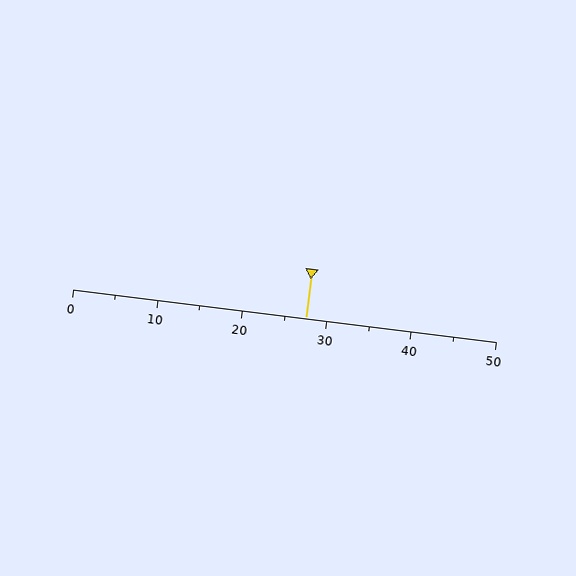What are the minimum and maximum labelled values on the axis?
The axis runs from 0 to 50.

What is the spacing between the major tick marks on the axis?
The major ticks are spaced 10 apart.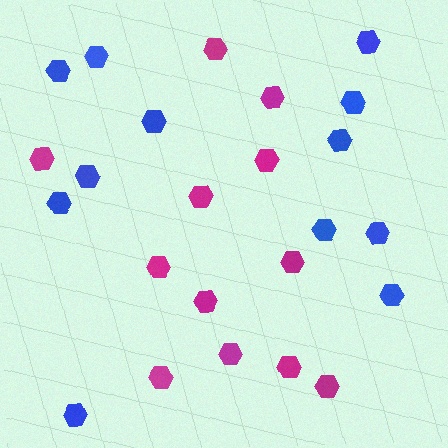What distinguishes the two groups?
There are 2 groups: one group of magenta hexagons (12) and one group of blue hexagons (12).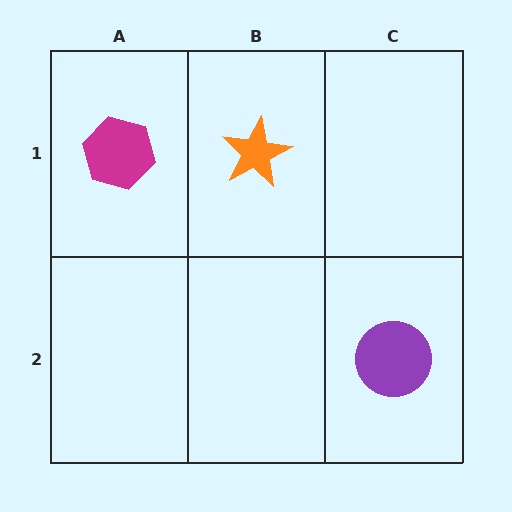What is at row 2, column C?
A purple circle.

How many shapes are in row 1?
2 shapes.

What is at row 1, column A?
A magenta hexagon.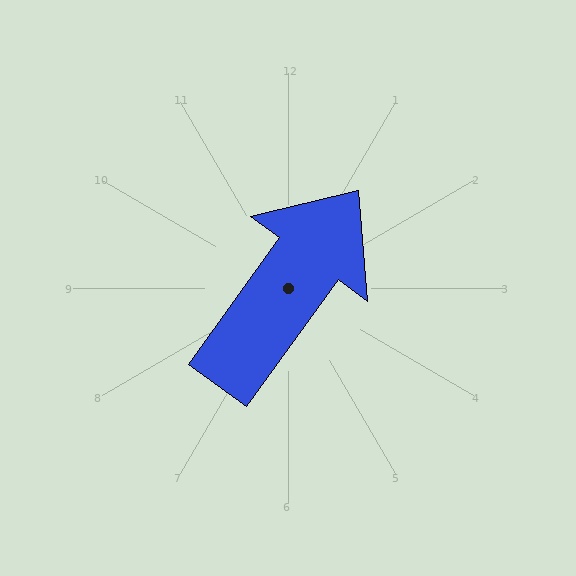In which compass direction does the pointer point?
Northeast.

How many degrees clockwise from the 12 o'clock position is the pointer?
Approximately 36 degrees.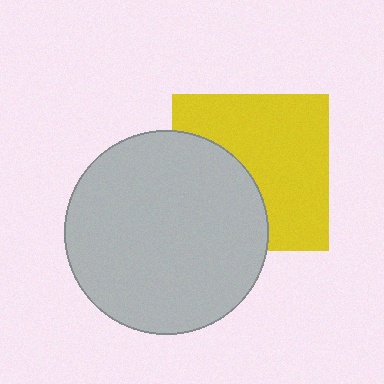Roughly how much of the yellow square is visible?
About half of it is visible (roughly 62%).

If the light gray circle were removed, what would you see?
You would see the complete yellow square.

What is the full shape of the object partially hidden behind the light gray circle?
The partially hidden object is a yellow square.